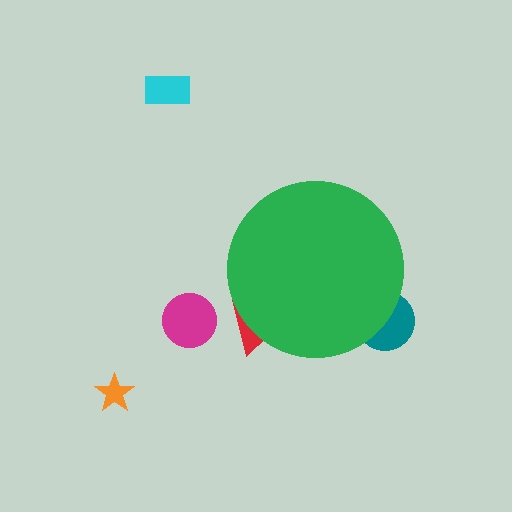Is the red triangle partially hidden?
Yes, the red triangle is partially hidden behind the green circle.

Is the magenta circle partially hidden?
No, the magenta circle is fully visible.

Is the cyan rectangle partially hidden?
No, the cyan rectangle is fully visible.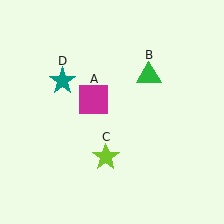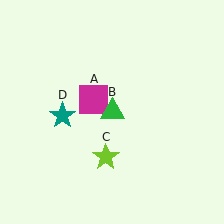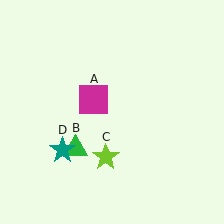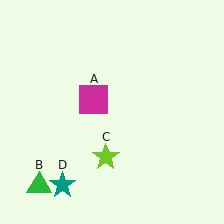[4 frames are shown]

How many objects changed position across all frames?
2 objects changed position: green triangle (object B), teal star (object D).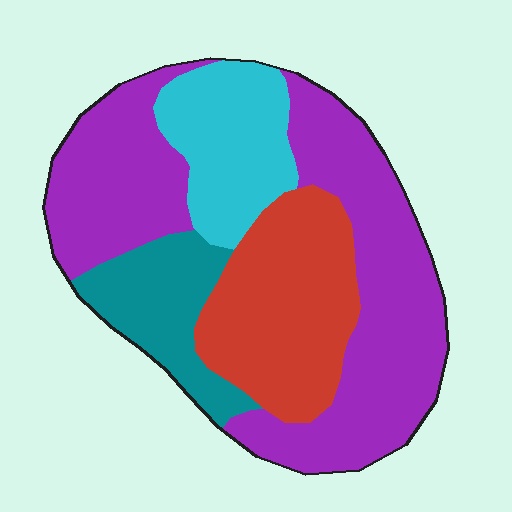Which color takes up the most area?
Purple, at roughly 50%.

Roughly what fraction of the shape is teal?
Teal takes up less than a quarter of the shape.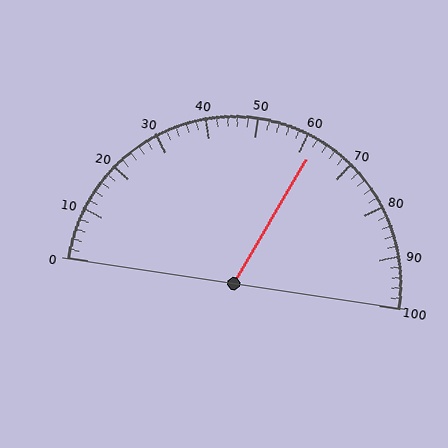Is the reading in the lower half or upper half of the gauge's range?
The reading is in the upper half of the range (0 to 100).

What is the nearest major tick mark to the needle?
The nearest major tick mark is 60.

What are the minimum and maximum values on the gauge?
The gauge ranges from 0 to 100.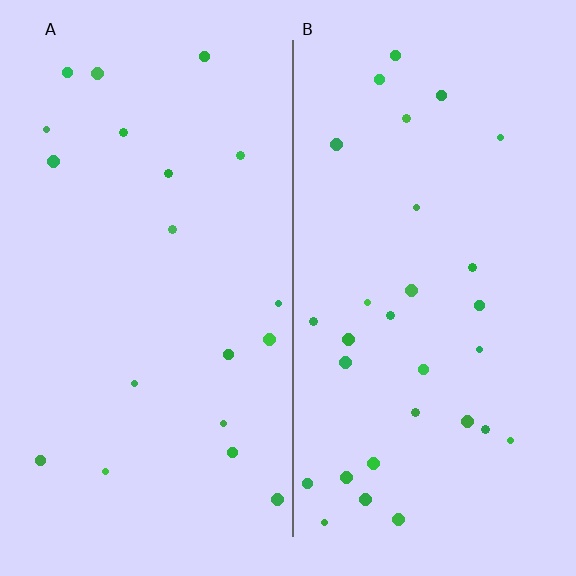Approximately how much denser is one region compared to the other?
Approximately 1.6× — region B over region A.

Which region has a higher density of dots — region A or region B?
B (the right).